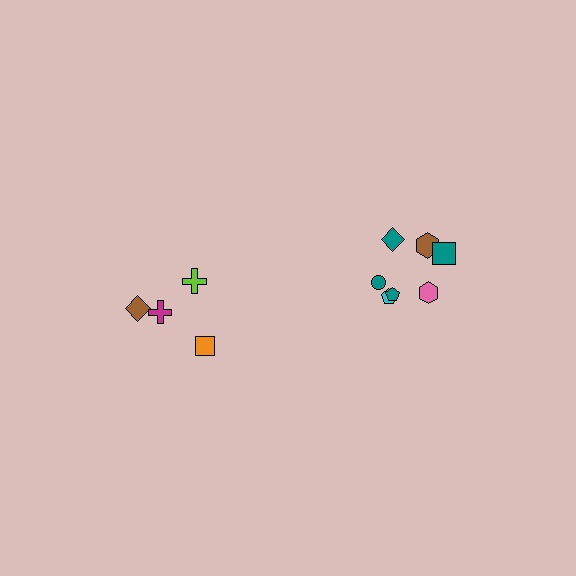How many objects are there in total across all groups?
There are 11 objects.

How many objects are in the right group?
There are 7 objects.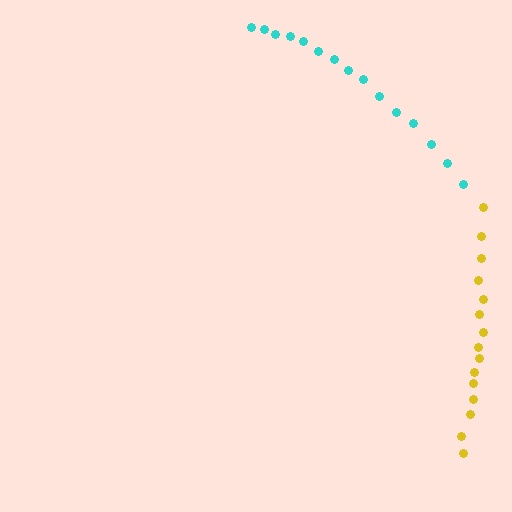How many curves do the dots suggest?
There are 2 distinct paths.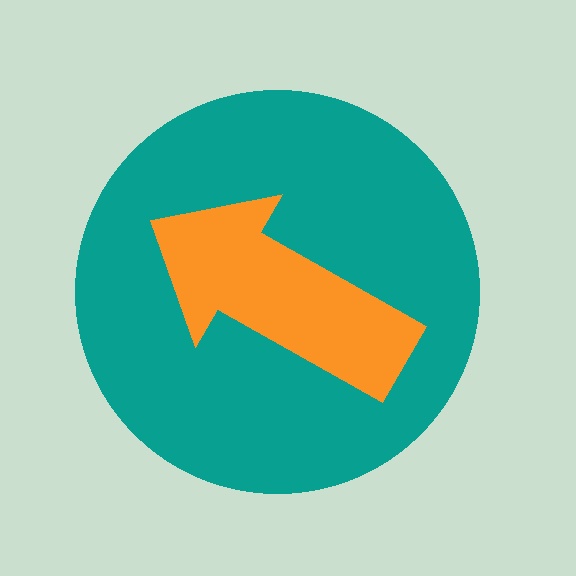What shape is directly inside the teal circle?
The orange arrow.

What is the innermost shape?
The orange arrow.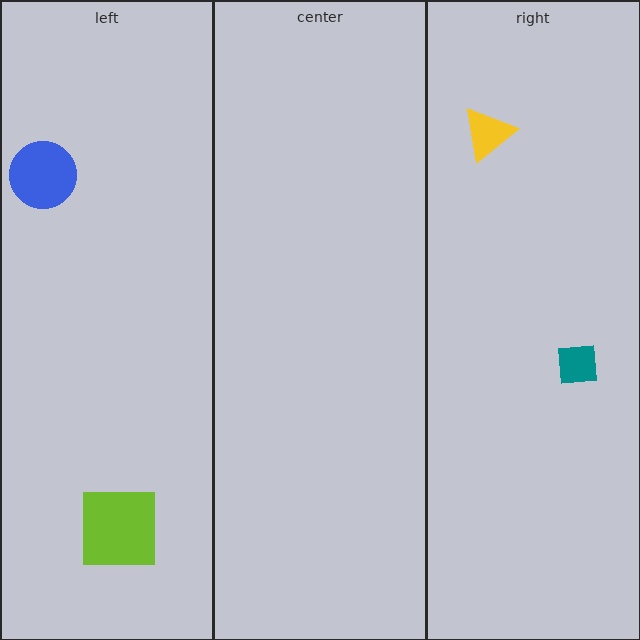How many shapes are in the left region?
2.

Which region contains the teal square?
The right region.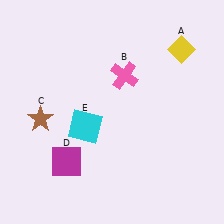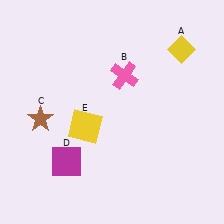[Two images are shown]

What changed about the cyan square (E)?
In Image 1, E is cyan. In Image 2, it changed to yellow.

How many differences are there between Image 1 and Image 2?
There is 1 difference between the two images.